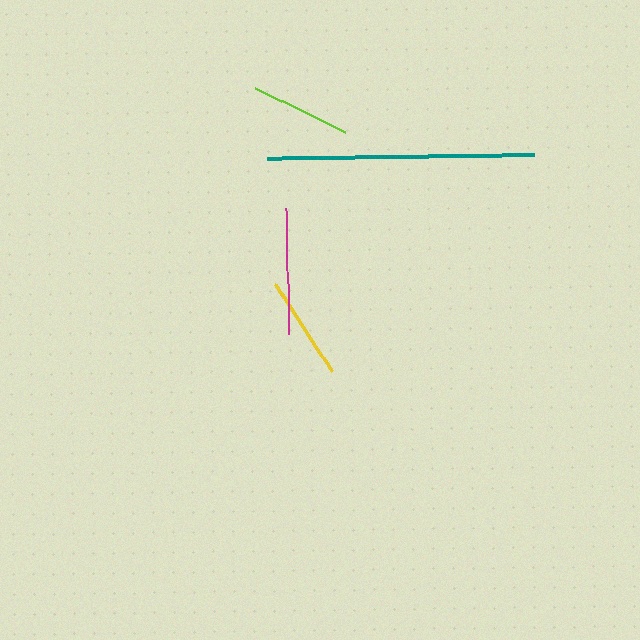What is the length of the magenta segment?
The magenta segment is approximately 126 pixels long.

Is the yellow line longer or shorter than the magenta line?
The magenta line is longer than the yellow line.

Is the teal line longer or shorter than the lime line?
The teal line is longer than the lime line.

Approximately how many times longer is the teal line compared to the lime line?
The teal line is approximately 2.7 times the length of the lime line.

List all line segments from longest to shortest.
From longest to shortest: teal, magenta, yellow, lime.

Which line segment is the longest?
The teal line is the longest at approximately 267 pixels.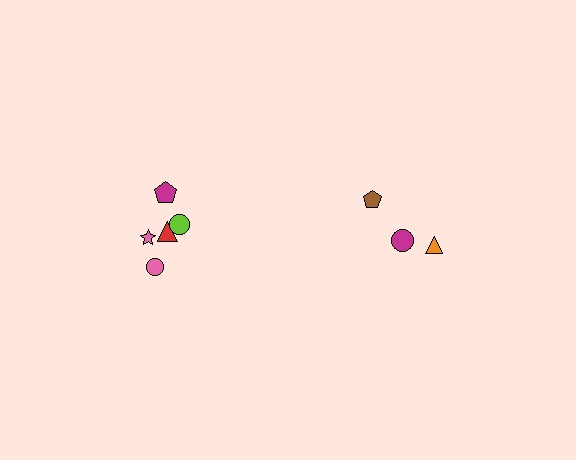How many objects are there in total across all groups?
There are 8 objects.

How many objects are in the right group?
There are 3 objects.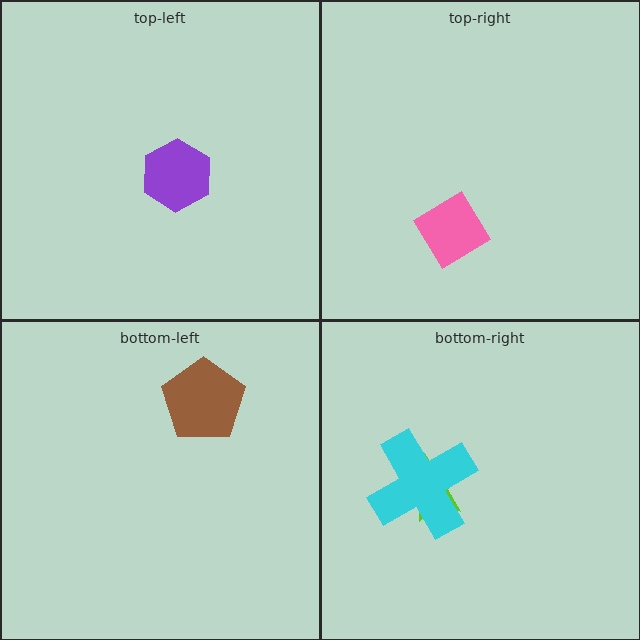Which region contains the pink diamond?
The top-right region.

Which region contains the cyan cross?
The bottom-right region.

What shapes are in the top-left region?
The purple hexagon.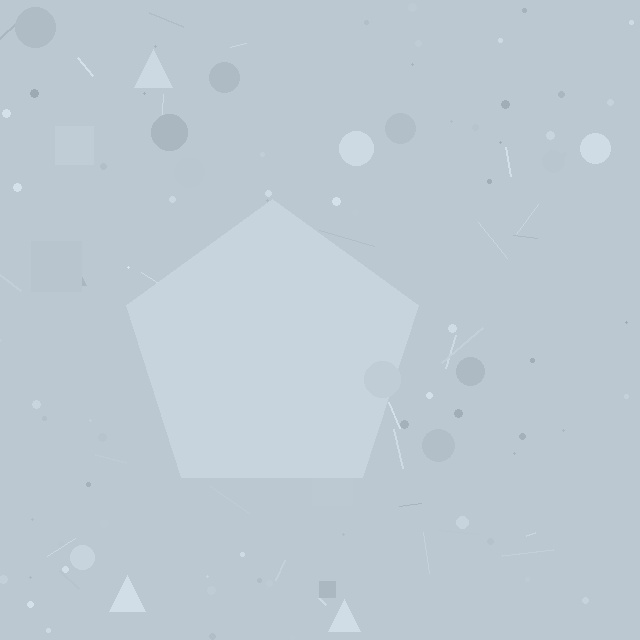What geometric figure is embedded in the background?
A pentagon is embedded in the background.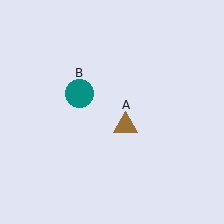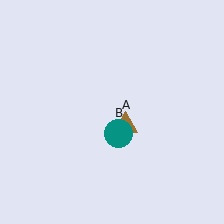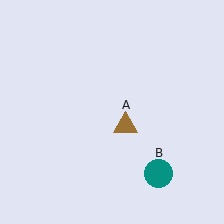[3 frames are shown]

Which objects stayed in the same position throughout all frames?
Brown triangle (object A) remained stationary.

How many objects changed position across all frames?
1 object changed position: teal circle (object B).